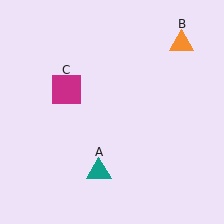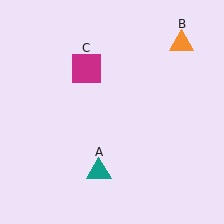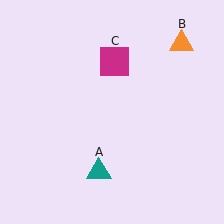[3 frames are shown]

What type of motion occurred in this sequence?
The magenta square (object C) rotated clockwise around the center of the scene.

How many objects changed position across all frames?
1 object changed position: magenta square (object C).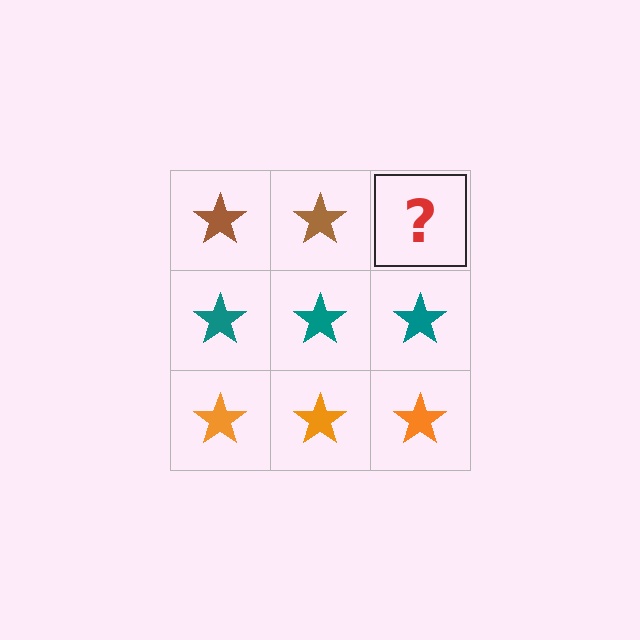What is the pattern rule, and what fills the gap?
The rule is that each row has a consistent color. The gap should be filled with a brown star.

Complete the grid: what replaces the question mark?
The question mark should be replaced with a brown star.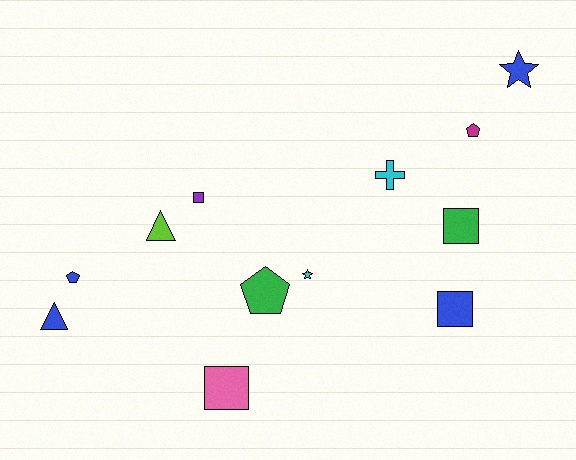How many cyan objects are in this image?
There are 2 cyan objects.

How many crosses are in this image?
There is 1 cross.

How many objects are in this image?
There are 12 objects.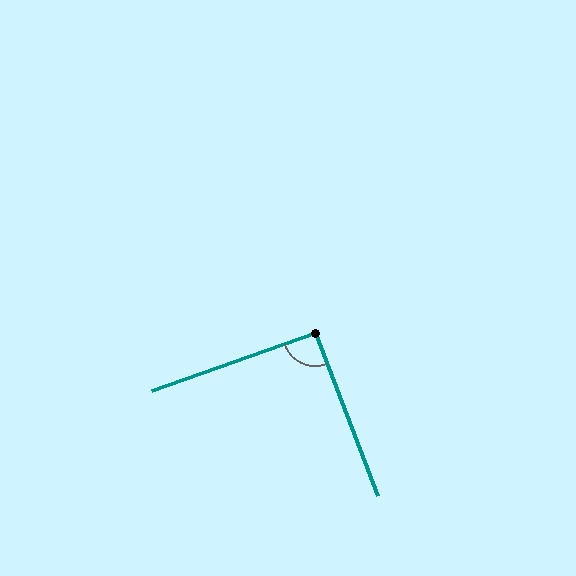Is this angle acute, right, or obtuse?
It is approximately a right angle.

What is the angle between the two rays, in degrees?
Approximately 92 degrees.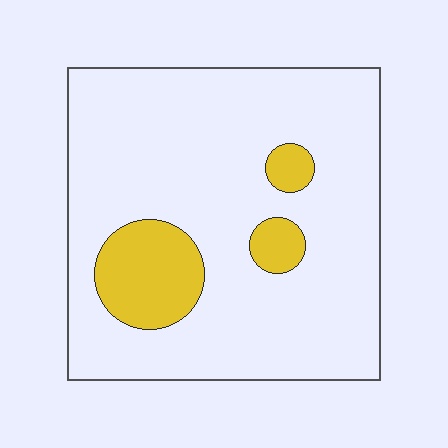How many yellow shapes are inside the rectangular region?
3.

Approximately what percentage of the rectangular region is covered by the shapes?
Approximately 15%.